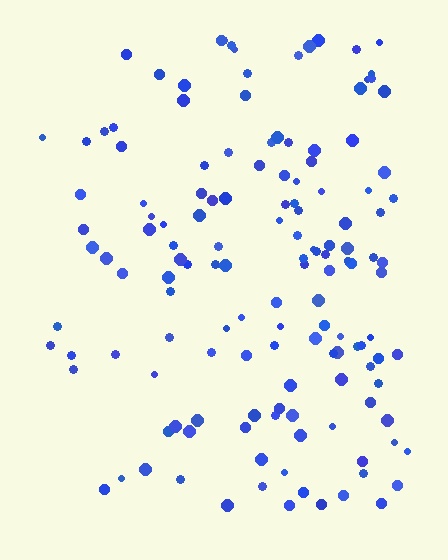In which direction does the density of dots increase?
From left to right, with the right side densest.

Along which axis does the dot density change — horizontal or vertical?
Horizontal.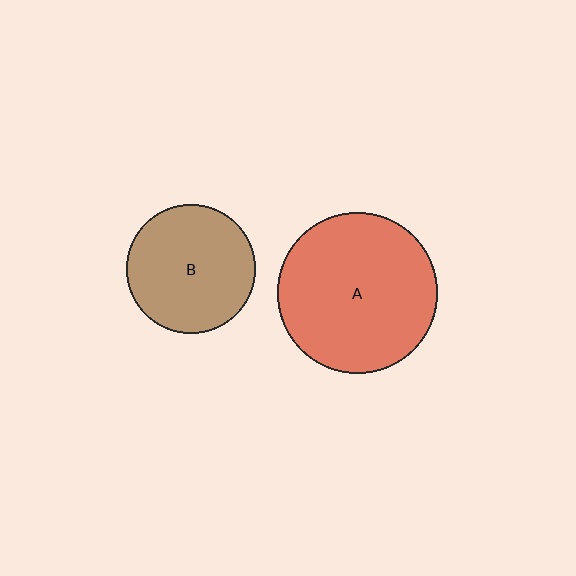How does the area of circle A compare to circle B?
Approximately 1.5 times.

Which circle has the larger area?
Circle A (red).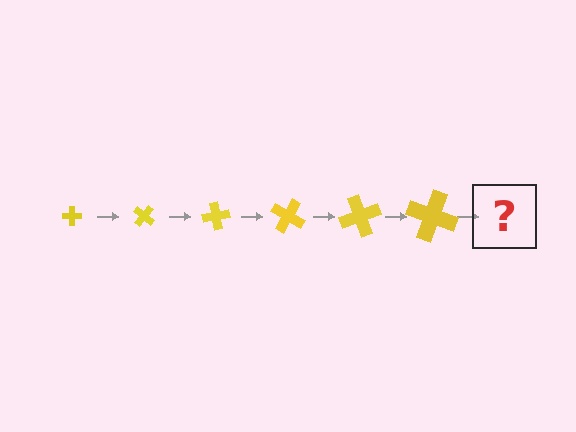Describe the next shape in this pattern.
It should be a cross, larger than the previous one and rotated 240 degrees from the start.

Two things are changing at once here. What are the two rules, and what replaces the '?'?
The two rules are that the cross grows larger each step and it rotates 40 degrees each step. The '?' should be a cross, larger than the previous one and rotated 240 degrees from the start.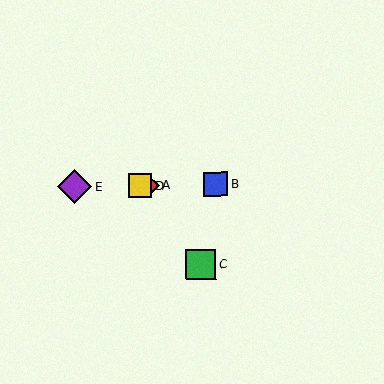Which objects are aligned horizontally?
Objects A, B, D, E are aligned horizontally.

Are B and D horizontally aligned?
Yes, both are at y≈184.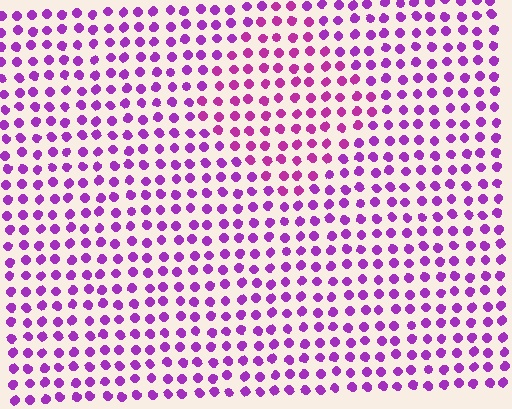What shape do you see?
I see a diamond.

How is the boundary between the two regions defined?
The boundary is defined purely by a slight shift in hue (about 23 degrees). Spacing, size, and orientation are identical on both sides.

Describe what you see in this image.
The image is filled with small purple elements in a uniform arrangement. A diamond-shaped region is visible where the elements are tinted to a slightly different hue, forming a subtle color boundary.